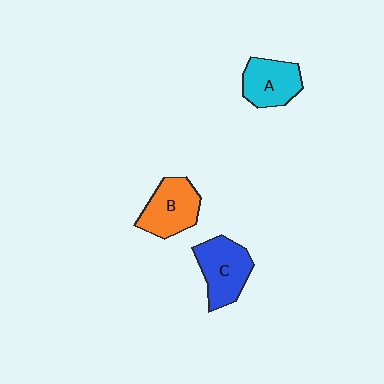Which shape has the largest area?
Shape C (blue).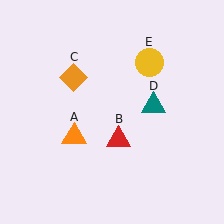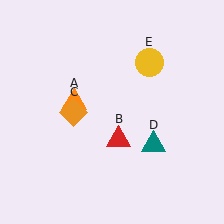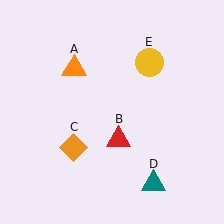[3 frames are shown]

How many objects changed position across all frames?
3 objects changed position: orange triangle (object A), orange diamond (object C), teal triangle (object D).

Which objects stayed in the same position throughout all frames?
Red triangle (object B) and yellow circle (object E) remained stationary.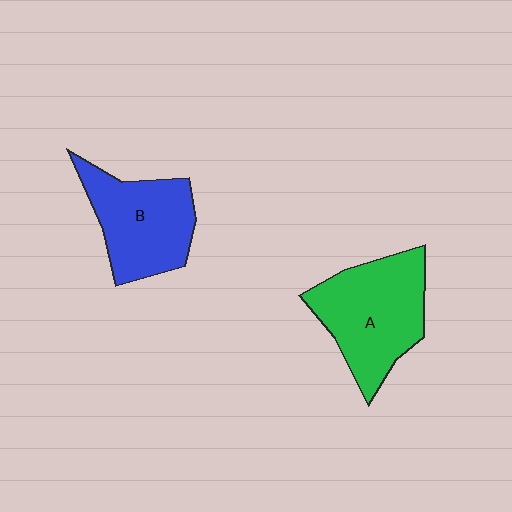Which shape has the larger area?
Shape A (green).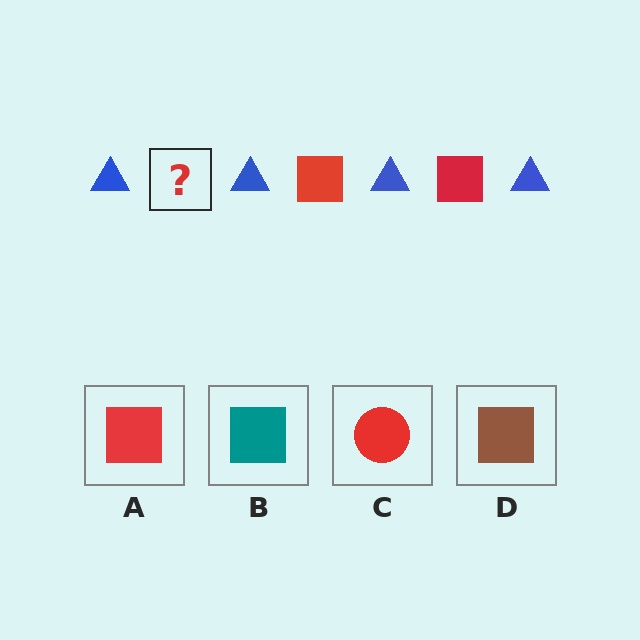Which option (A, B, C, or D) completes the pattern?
A.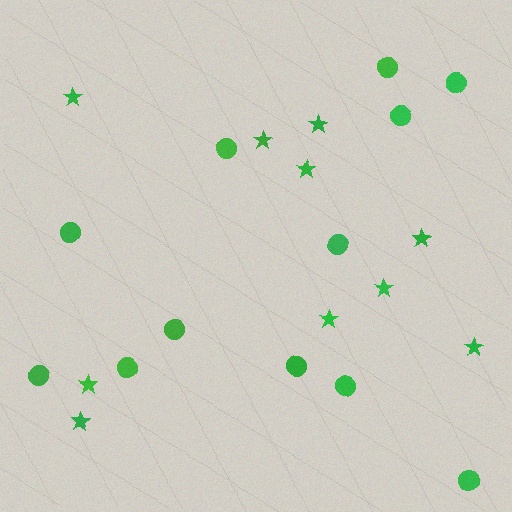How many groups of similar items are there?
There are 2 groups: one group of circles (12) and one group of stars (10).